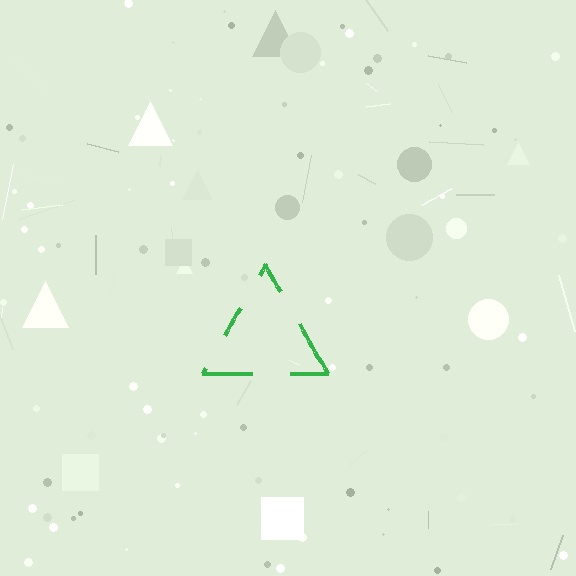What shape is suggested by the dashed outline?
The dashed outline suggests a triangle.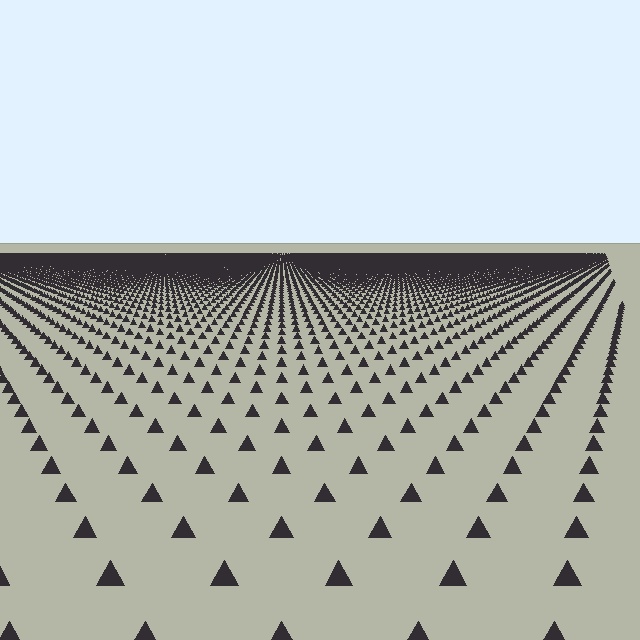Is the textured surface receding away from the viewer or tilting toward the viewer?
The surface is receding away from the viewer. Texture elements get smaller and denser toward the top.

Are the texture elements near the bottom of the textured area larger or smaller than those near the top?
Larger. Near the bottom, elements are closer to the viewer and appear at a bigger on-screen size.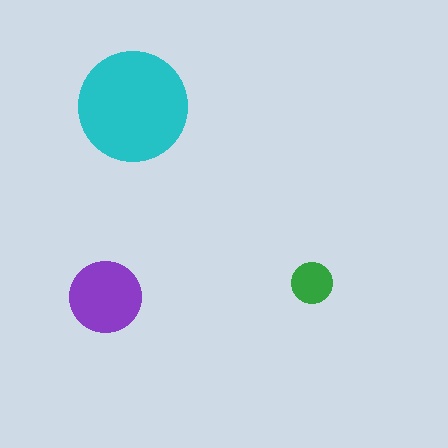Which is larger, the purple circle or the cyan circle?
The cyan one.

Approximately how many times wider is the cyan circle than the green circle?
About 2.5 times wider.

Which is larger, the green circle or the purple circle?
The purple one.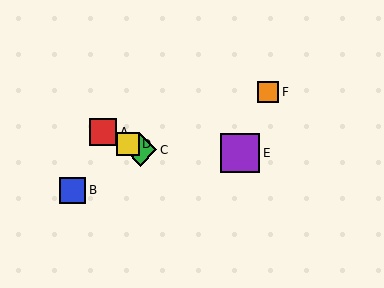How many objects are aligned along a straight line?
3 objects (A, C, D) are aligned along a straight line.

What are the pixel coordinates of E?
Object E is at (240, 153).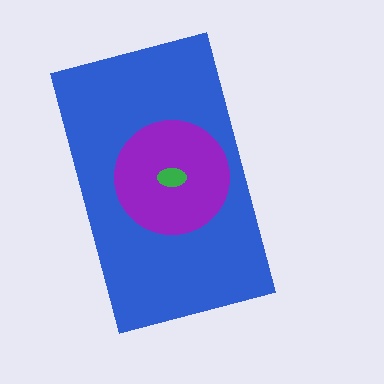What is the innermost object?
The green ellipse.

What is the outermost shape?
The blue rectangle.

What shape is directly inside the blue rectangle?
The purple circle.